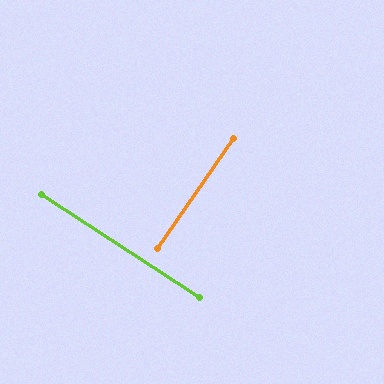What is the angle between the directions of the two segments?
Approximately 89 degrees.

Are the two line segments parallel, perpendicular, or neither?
Perpendicular — they meet at approximately 89°.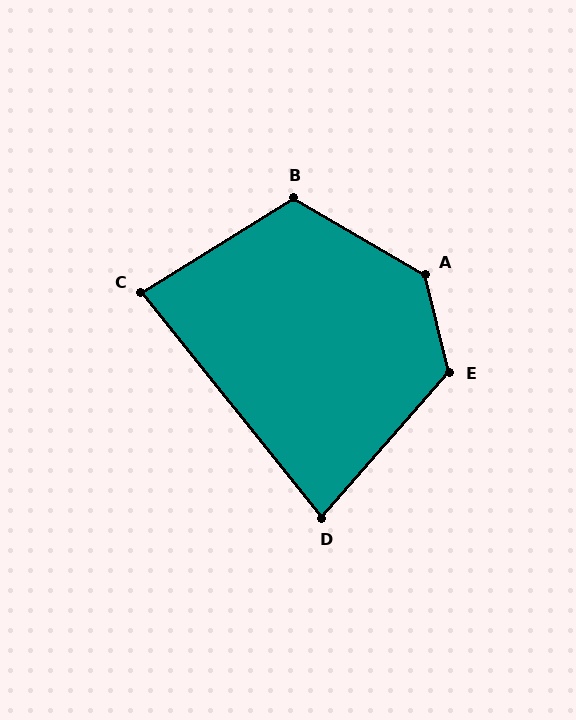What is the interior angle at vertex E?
Approximately 125 degrees (obtuse).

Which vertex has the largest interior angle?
A, at approximately 134 degrees.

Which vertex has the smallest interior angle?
D, at approximately 80 degrees.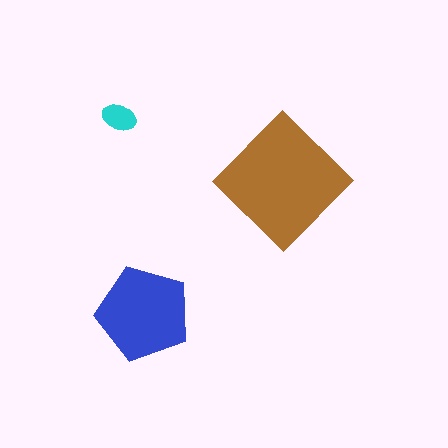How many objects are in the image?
There are 3 objects in the image.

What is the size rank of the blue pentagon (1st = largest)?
2nd.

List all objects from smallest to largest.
The cyan ellipse, the blue pentagon, the brown diamond.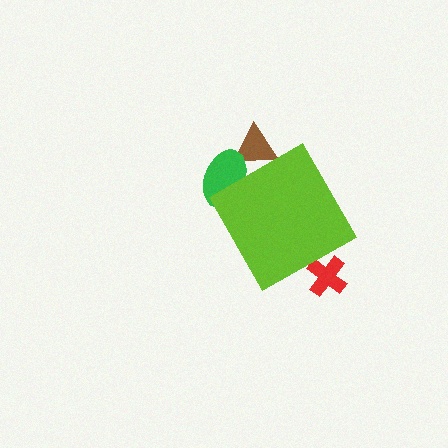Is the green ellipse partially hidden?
Yes, the green ellipse is partially hidden behind the lime diamond.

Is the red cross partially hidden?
Yes, the red cross is partially hidden behind the lime diamond.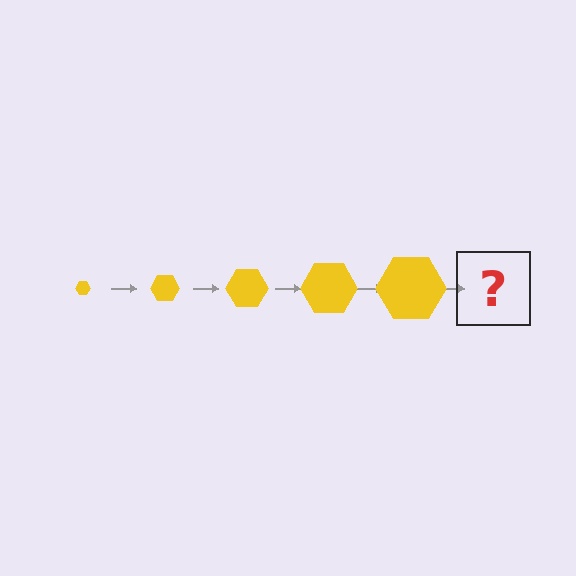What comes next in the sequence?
The next element should be a yellow hexagon, larger than the previous one.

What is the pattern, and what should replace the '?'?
The pattern is that the hexagon gets progressively larger each step. The '?' should be a yellow hexagon, larger than the previous one.